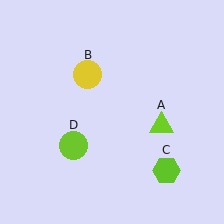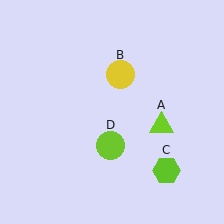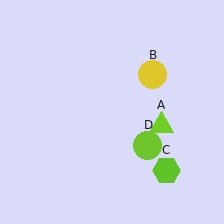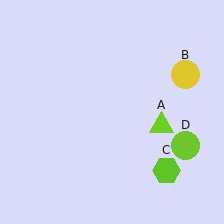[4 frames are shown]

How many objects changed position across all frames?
2 objects changed position: yellow circle (object B), lime circle (object D).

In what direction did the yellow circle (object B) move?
The yellow circle (object B) moved right.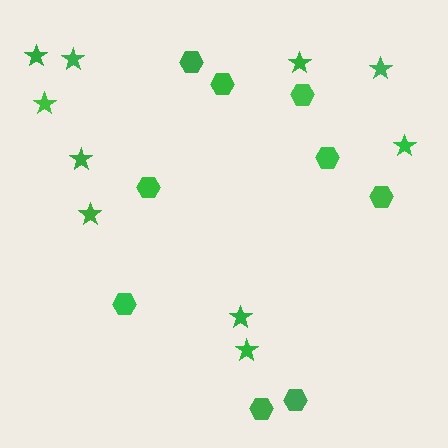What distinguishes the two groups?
There are 2 groups: one group of stars (10) and one group of hexagons (9).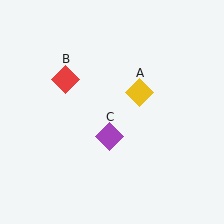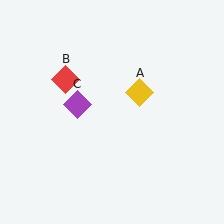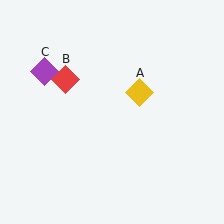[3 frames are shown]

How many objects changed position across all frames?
1 object changed position: purple diamond (object C).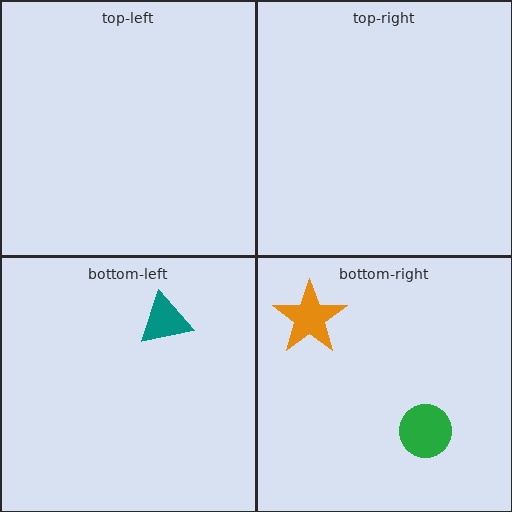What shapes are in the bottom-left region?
The teal triangle.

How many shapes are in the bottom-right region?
2.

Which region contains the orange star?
The bottom-right region.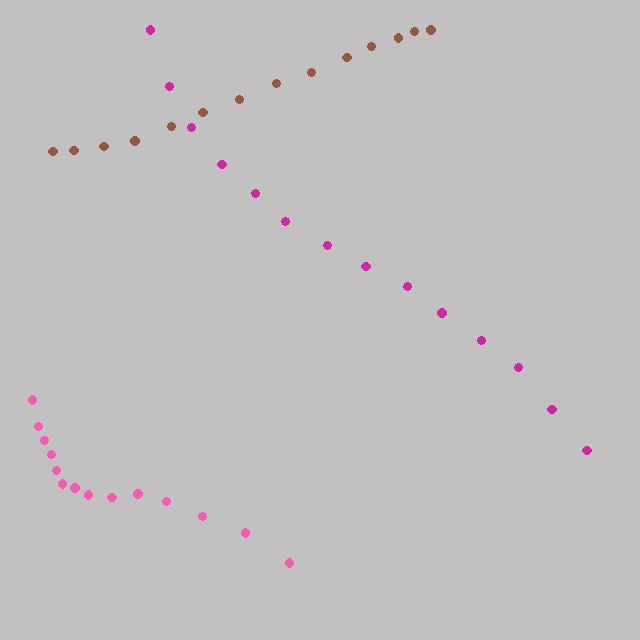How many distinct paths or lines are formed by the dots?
There are 3 distinct paths.